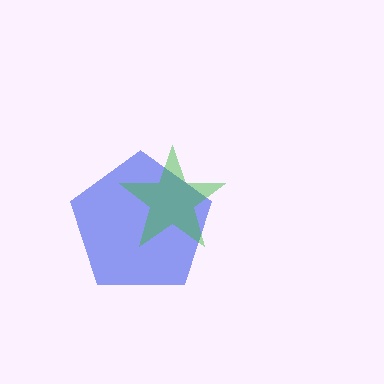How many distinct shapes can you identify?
There are 2 distinct shapes: a blue pentagon, a green star.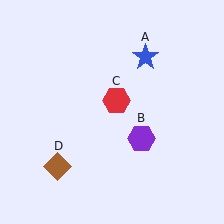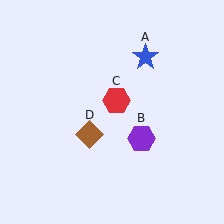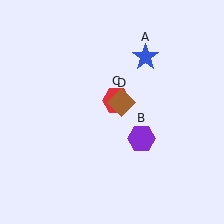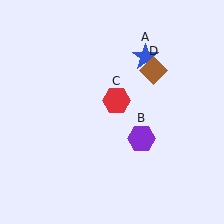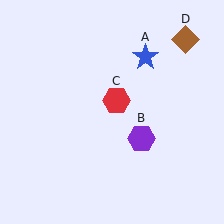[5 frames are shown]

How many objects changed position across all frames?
1 object changed position: brown diamond (object D).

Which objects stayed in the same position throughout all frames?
Blue star (object A) and purple hexagon (object B) and red hexagon (object C) remained stationary.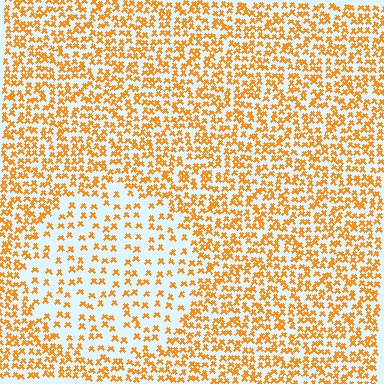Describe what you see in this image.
The image contains small orange elements arranged at two different densities. A circle-shaped region is visible where the elements are less densely packed than the surrounding area.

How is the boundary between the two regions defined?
The boundary is defined by a change in element density (approximately 2.1x ratio). All elements are the same color, size, and shape.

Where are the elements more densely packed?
The elements are more densely packed outside the circle boundary.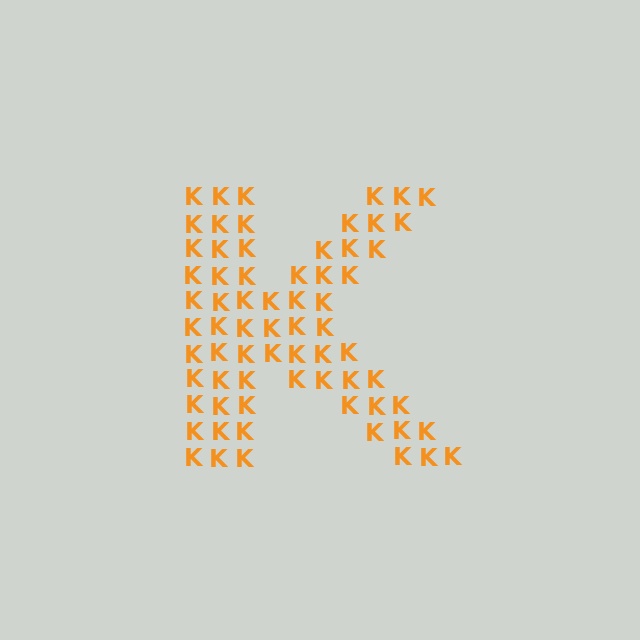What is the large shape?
The large shape is the letter K.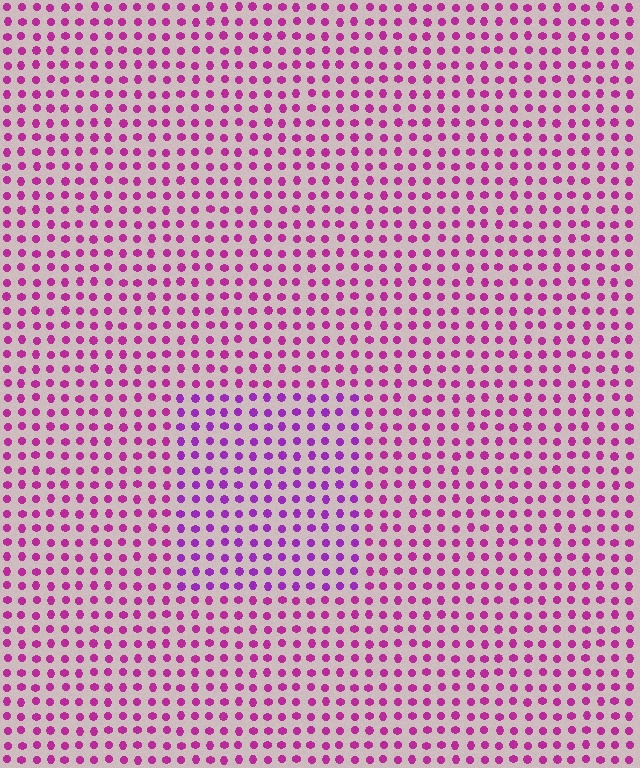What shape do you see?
I see a rectangle.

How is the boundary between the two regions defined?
The boundary is defined purely by a slight shift in hue (about 26 degrees). Spacing, size, and orientation are identical on both sides.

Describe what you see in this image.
The image is filled with small magenta elements in a uniform arrangement. A rectangle-shaped region is visible where the elements are tinted to a slightly different hue, forming a subtle color boundary.